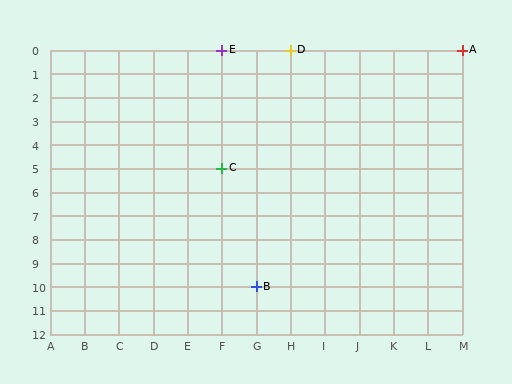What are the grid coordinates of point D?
Point D is at grid coordinates (H, 0).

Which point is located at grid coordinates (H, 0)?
Point D is at (H, 0).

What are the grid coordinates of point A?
Point A is at grid coordinates (M, 0).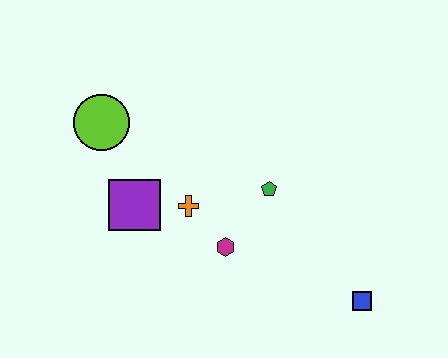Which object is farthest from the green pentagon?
The lime circle is farthest from the green pentagon.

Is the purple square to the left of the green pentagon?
Yes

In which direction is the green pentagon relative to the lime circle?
The green pentagon is to the right of the lime circle.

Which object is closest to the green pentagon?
The magenta hexagon is closest to the green pentagon.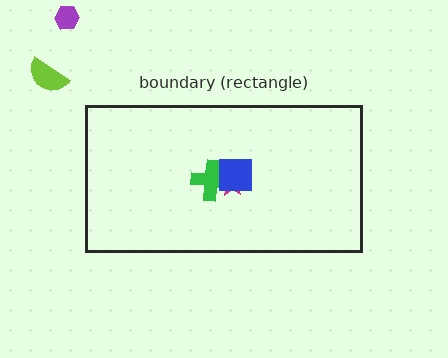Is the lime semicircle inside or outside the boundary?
Outside.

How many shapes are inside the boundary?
3 inside, 2 outside.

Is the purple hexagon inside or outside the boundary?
Outside.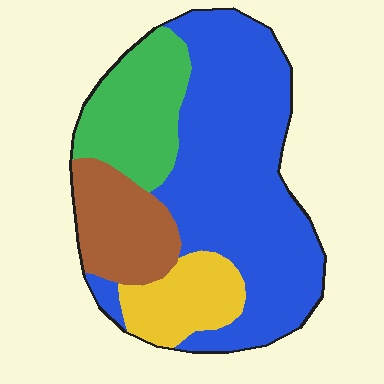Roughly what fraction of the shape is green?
Green covers 18% of the shape.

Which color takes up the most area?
Blue, at roughly 55%.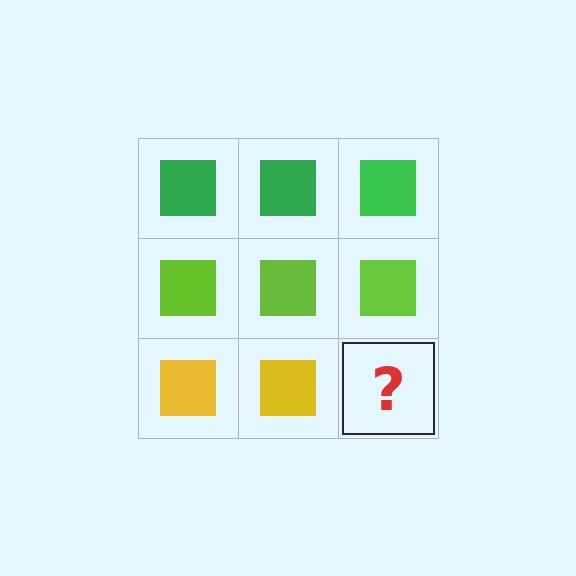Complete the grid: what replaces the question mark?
The question mark should be replaced with a yellow square.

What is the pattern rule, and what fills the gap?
The rule is that each row has a consistent color. The gap should be filled with a yellow square.